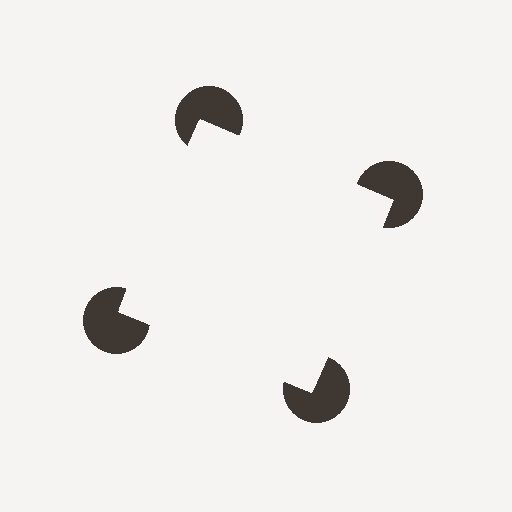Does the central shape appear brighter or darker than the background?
It typically appears slightly brighter than the background, even though no actual brightness change is drawn.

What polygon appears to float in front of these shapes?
An illusory square — its edges are inferred from the aligned wedge cuts in the pac-man discs, not physically drawn.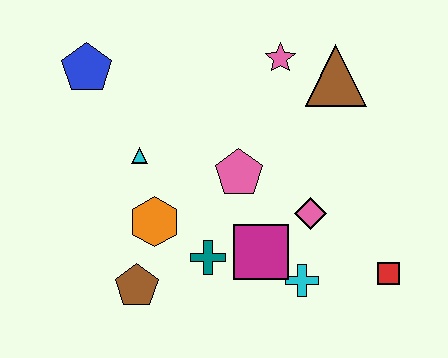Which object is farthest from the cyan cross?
The blue pentagon is farthest from the cyan cross.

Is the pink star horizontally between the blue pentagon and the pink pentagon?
No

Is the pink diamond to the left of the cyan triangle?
No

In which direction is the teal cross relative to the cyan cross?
The teal cross is to the left of the cyan cross.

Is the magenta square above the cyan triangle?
No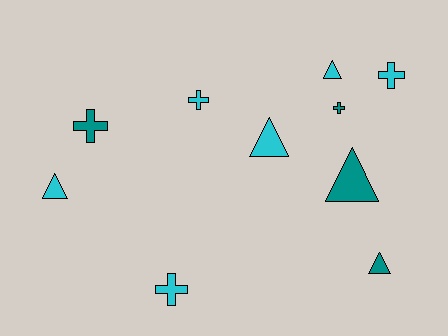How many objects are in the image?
There are 10 objects.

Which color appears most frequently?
Cyan, with 6 objects.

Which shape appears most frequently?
Cross, with 5 objects.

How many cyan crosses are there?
There are 3 cyan crosses.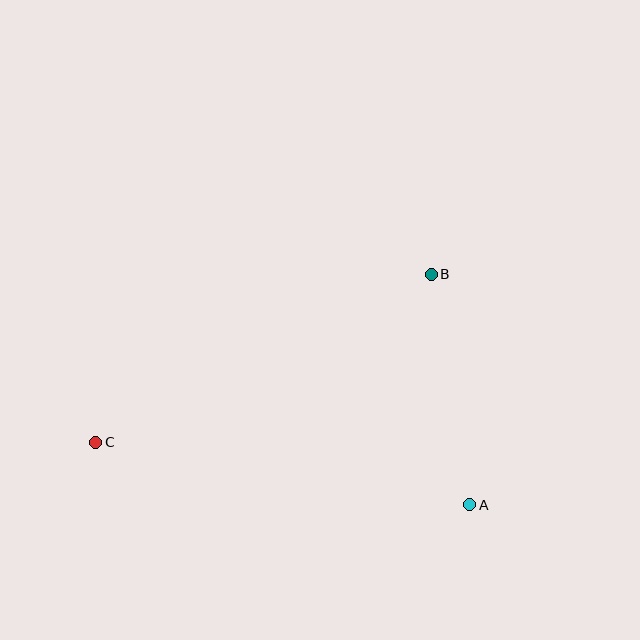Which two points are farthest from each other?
Points A and C are farthest from each other.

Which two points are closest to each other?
Points A and B are closest to each other.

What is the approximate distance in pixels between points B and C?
The distance between B and C is approximately 375 pixels.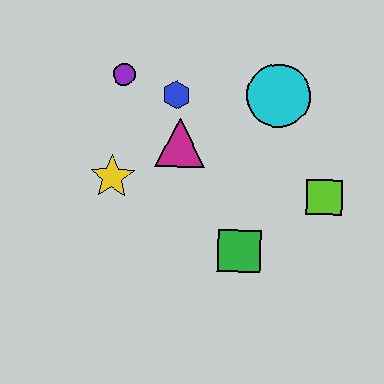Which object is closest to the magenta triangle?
The blue hexagon is closest to the magenta triangle.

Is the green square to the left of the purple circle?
No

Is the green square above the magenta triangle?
No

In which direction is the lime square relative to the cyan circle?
The lime square is below the cyan circle.